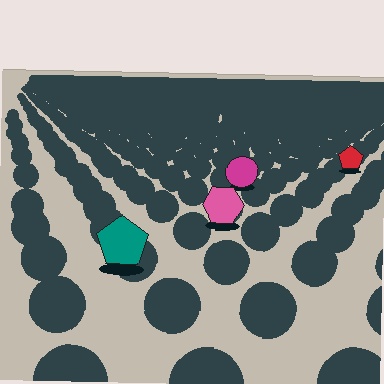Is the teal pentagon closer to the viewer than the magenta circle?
Yes. The teal pentagon is closer — you can tell from the texture gradient: the ground texture is coarser near it.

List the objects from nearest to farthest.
From nearest to farthest: the teal pentagon, the pink hexagon, the magenta circle, the red pentagon.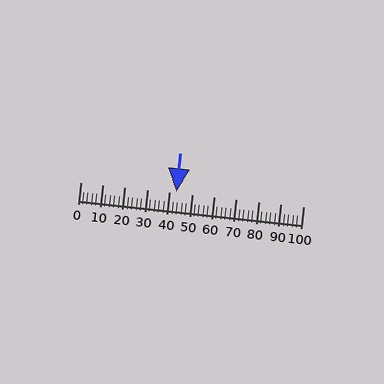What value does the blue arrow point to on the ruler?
The blue arrow points to approximately 43.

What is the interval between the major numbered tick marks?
The major tick marks are spaced 10 units apart.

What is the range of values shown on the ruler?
The ruler shows values from 0 to 100.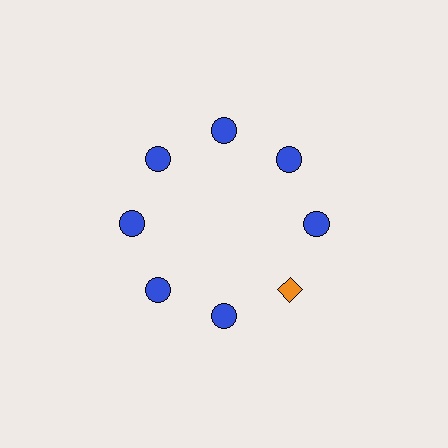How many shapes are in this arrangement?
There are 8 shapes arranged in a ring pattern.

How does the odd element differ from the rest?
It differs in both color (orange instead of blue) and shape (diamond instead of circle).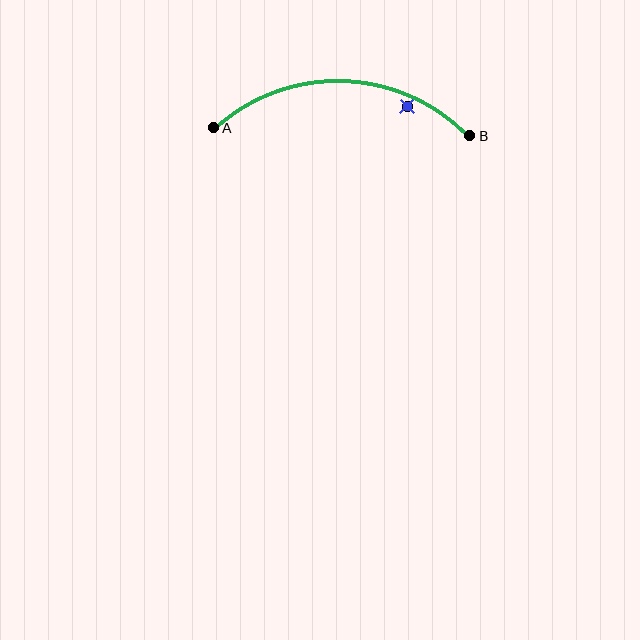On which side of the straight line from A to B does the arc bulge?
The arc bulges above the straight line connecting A and B.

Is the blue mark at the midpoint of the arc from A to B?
No — the blue mark does not lie on the arc at all. It sits slightly inside the curve.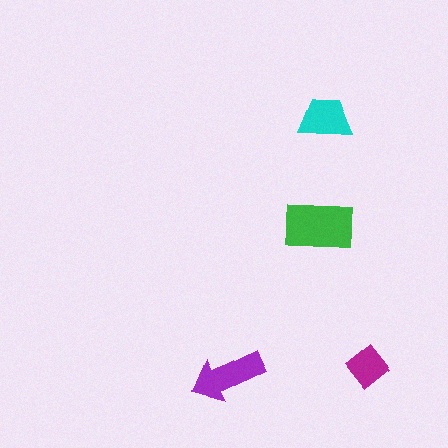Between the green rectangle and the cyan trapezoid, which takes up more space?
The green rectangle.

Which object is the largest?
The green rectangle.